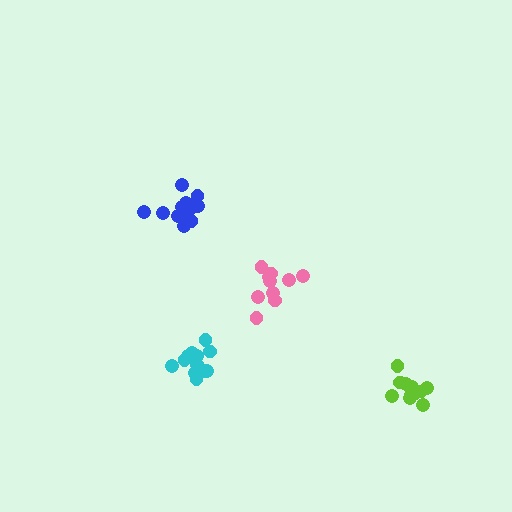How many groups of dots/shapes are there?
There are 4 groups.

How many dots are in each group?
Group 1: 11 dots, Group 2: 12 dots, Group 3: 15 dots, Group 4: 10 dots (48 total).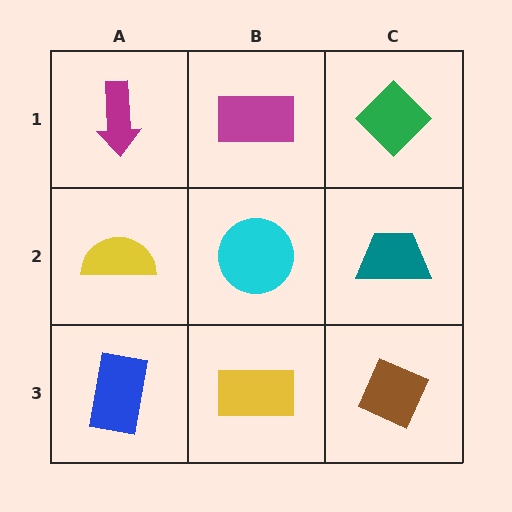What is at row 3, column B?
A yellow rectangle.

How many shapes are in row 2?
3 shapes.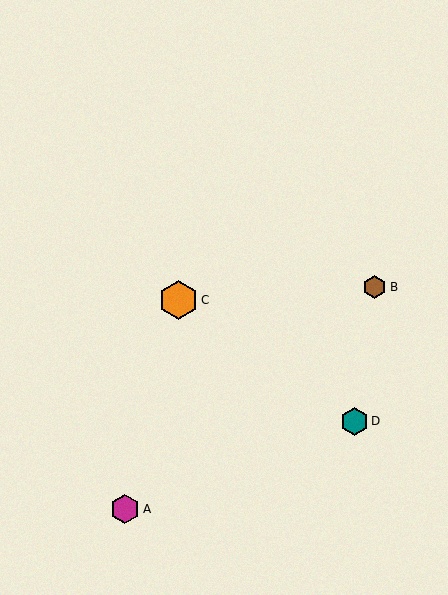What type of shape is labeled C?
Shape C is an orange hexagon.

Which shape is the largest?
The orange hexagon (labeled C) is the largest.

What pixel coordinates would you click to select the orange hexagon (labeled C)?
Click at (178, 300) to select the orange hexagon C.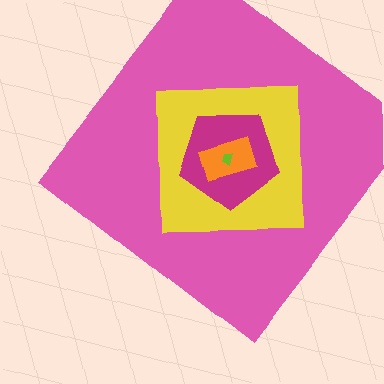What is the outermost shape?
The pink diamond.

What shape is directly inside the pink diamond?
The yellow square.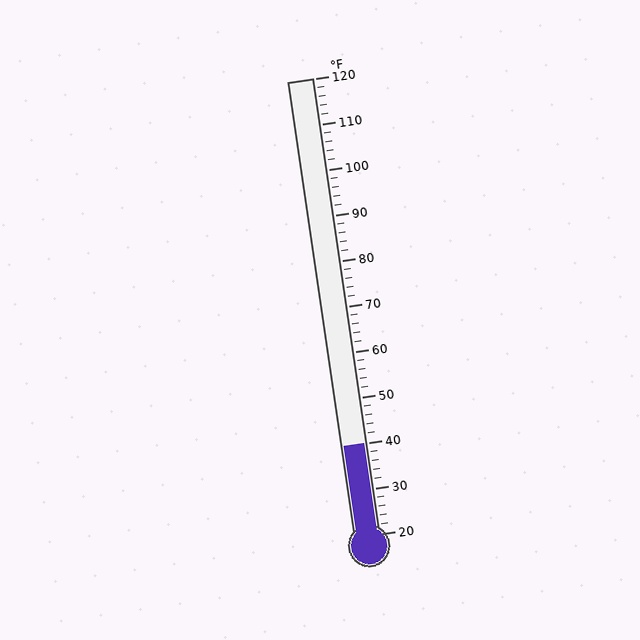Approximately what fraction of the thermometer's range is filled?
The thermometer is filled to approximately 20% of its range.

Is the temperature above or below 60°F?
The temperature is below 60°F.